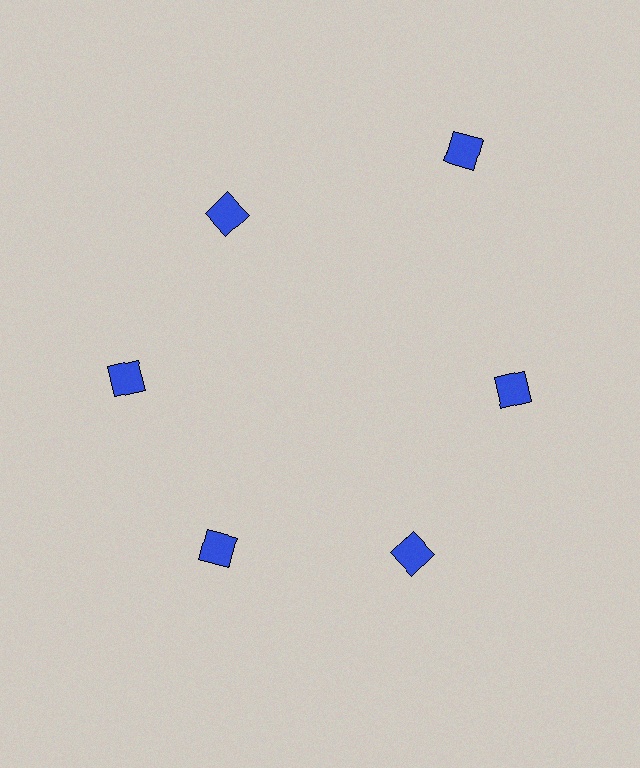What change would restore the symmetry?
The symmetry would be restored by moving it inward, back onto the ring so that all 6 diamonds sit at equal angles and equal distance from the center.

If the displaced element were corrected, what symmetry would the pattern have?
It would have 6-fold rotational symmetry — the pattern would map onto itself every 60 degrees.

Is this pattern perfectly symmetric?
No. The 6 blue diamonds are arranged in a ring, but one element near the 1 o'clock position is pushed outward from the center, breaking the 6-fold rotational symmetry.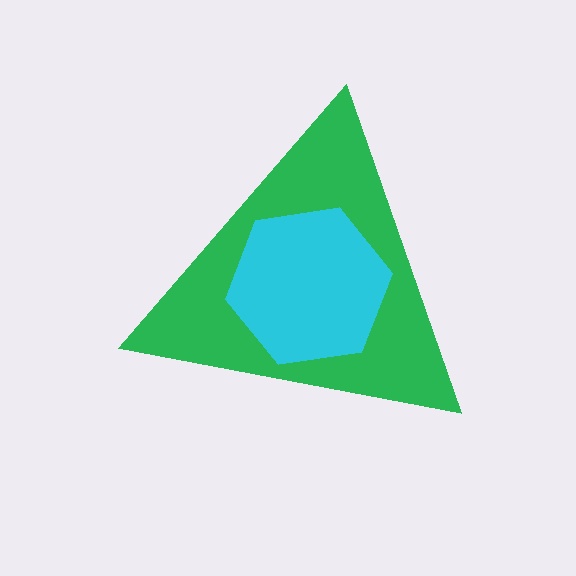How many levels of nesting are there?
2.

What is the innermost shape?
The cyan hexagon.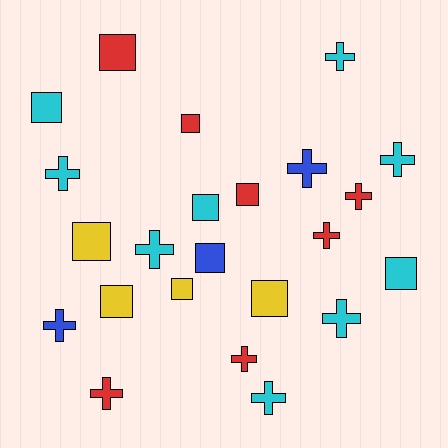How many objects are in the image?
There are 23 objects.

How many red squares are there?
There are 3 red squares.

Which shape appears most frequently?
Cross, with 12 objects.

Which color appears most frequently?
Cyan, with 9 objects.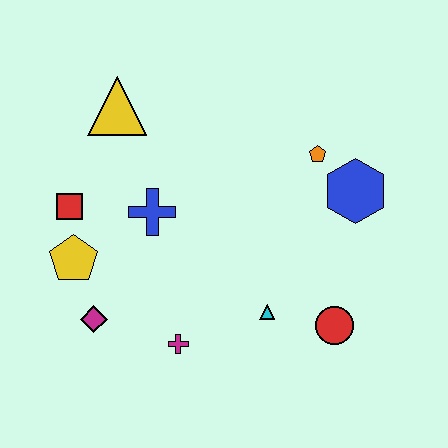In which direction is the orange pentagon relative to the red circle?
The orange pentagon is above the red circle.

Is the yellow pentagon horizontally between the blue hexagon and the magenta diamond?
No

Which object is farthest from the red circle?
The yellow triangle is farthest from the red circle.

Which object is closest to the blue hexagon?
The orange pentagon is closest to the blue hexagon.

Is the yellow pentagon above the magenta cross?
Yes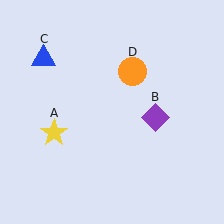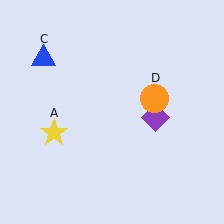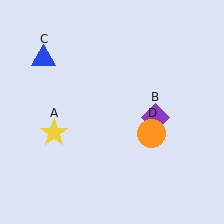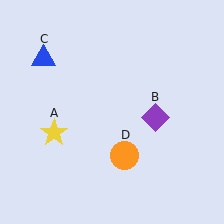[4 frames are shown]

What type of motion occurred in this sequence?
The orange circle (object D) rotated clockwise around the center of the scene.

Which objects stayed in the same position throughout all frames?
Yellow star (object A) and purple diamond (object B) and blue triangle (object C) remained stationary.